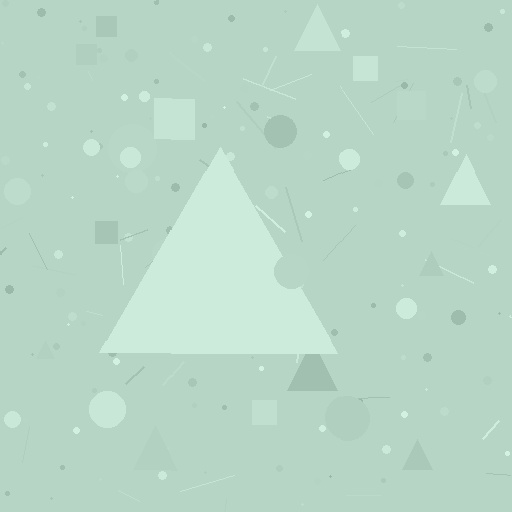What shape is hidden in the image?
A triangle is hidden in the image.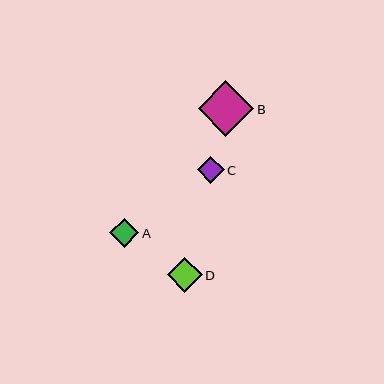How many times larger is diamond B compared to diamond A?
Diamond B is approximately 1.9 times the size of diamond A.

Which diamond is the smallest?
Diamond C is the smallest with a size of approximately 27 pixels.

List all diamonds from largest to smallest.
From largest to smallest: B, D, A, C.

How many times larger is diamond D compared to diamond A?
Diamond D is approximately 1.2 times the size of diamond A.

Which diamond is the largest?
Diamond B is the largest with a size of approximately 56 pixels.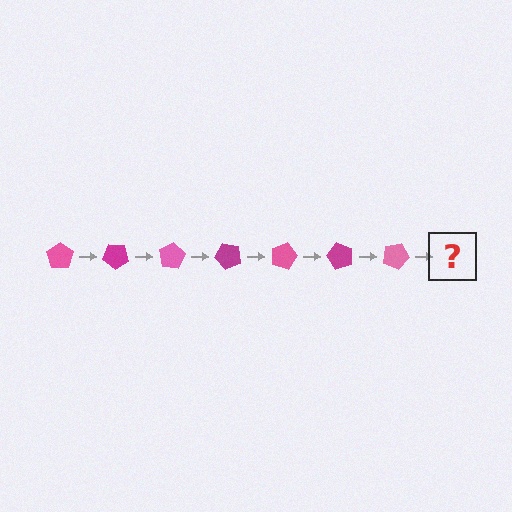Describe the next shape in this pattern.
It should be a magenta pentagon, rotated 280 degrees from the start.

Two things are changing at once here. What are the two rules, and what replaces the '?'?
The two rules are that it rotates 40 degrees each step and the color cycles through pink and magenta. The '?' should be a magenta pentagon, rotated 280 degrees from the start.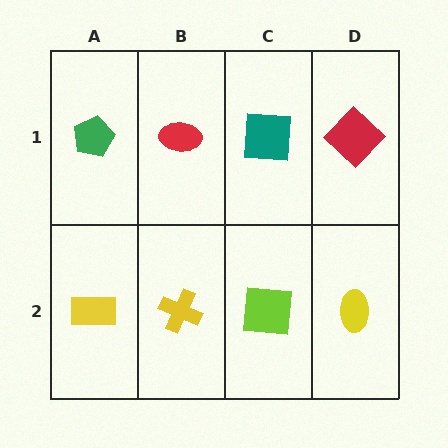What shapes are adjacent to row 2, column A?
A green pentagon (row 1, column A), a yellow cross (row 2, column B).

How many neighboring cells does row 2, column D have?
2.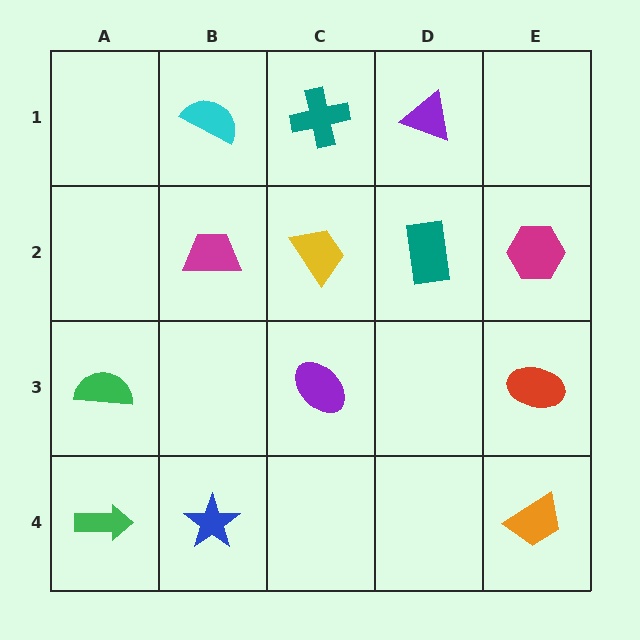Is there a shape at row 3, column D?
No, that cell is empty.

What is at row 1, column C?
A teal cross.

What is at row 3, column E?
A red ellipse.